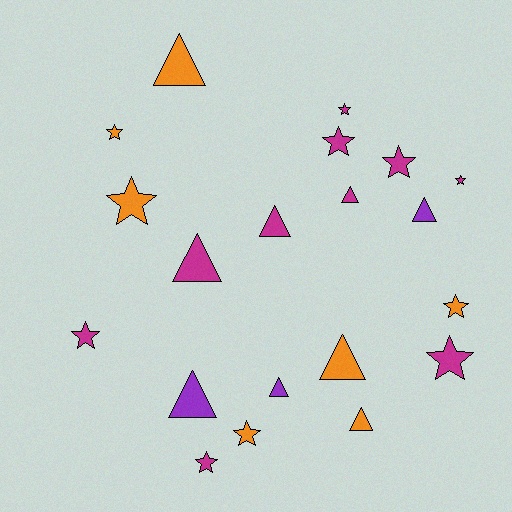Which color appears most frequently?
Magenta, with 10 objects.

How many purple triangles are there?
There are 3 purple triangles.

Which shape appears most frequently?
Star, with 11 objects.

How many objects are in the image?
There are 20 objects.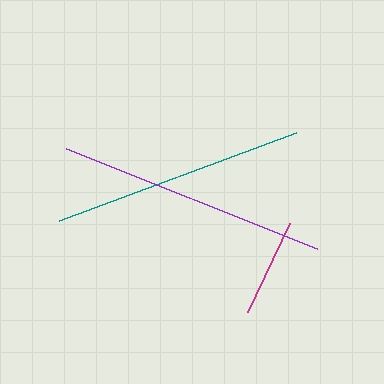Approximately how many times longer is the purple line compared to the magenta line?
The purple line is approximately 2.8 times the length of the magenta line.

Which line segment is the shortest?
The magenta line is the shortest at approximately 98 pixels.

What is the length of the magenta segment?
The magenta segment is approximately 98 pixels long.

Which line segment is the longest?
The purple line is the longest at approximately 270 pixels.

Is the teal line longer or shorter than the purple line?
The purple line is longer than the teal line.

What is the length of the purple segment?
The purple segment is approximately 270 pixels long.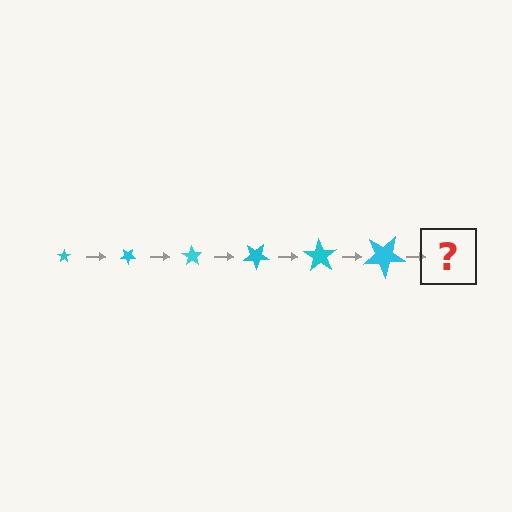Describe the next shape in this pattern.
It should be a star, larger than the previous one and rotated 210 degrees from the start.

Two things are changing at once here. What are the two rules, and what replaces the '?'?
The two rules are that the star grows larger each step and it rotates 35 degrees each step. The '?' should be a star, larger than the previous one and rotated 210 degrees from the start.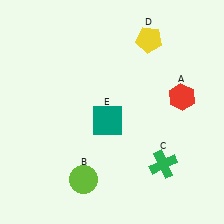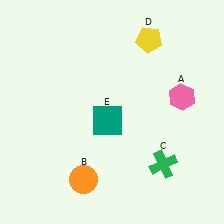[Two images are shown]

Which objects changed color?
A changed from red to pink. B changed from lime to orange.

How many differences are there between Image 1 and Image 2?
There are 2 differences between the two images.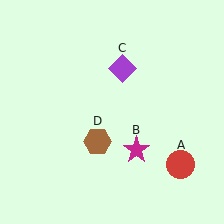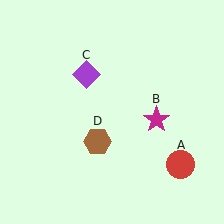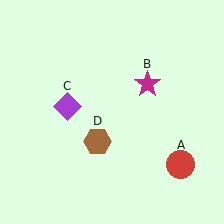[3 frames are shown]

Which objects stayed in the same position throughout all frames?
Red circle (object A) and brown hexagon (object D) remained stationary.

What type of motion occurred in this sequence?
The magenta star (object B), purple diamond (object C) rotated counterclockwise around the center of the scene.